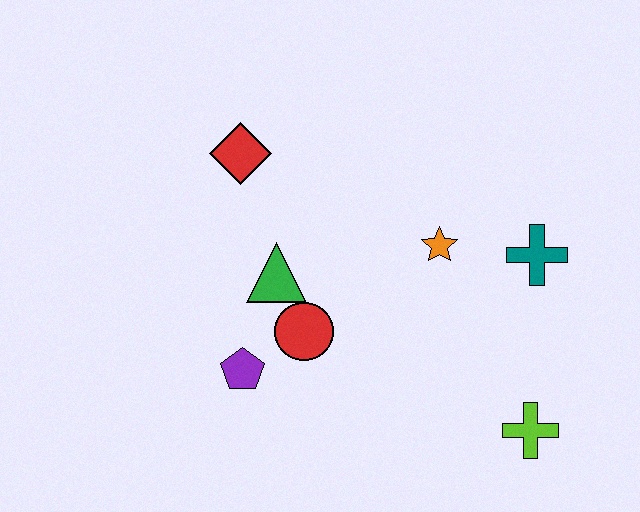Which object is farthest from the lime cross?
The red diamond is farthest from the lime cross.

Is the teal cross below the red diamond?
Yes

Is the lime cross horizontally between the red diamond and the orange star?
No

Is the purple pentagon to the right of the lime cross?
No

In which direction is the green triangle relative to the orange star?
The green triangle is to the left of the orange star.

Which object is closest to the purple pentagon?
The red circle is closest to the purple pentagon.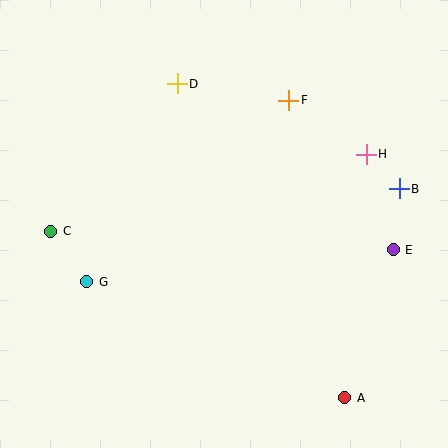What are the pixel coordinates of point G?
Point G is at (87, 282).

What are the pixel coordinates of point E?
Point E is at (393, 250).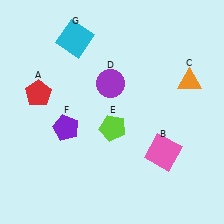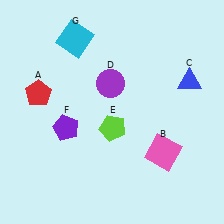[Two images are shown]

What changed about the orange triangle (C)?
In Image 1, C is orange. In Image 2, it changed to blue.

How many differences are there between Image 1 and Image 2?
There is 1 difference between the two images.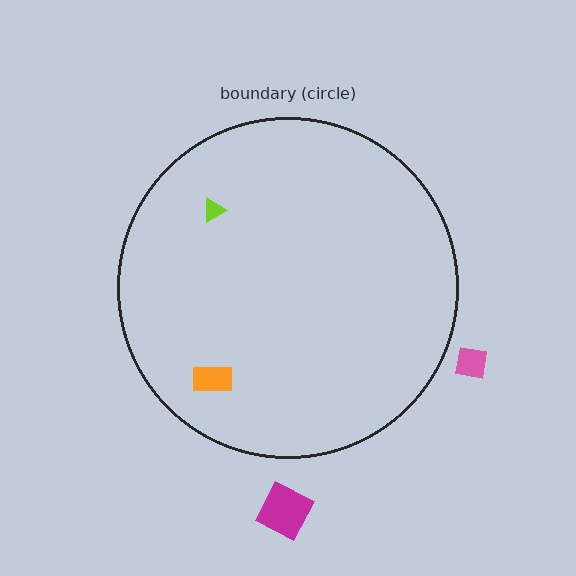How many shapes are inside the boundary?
2 inside, 2 outside.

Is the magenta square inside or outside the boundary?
Outside.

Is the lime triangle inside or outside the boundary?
Inside.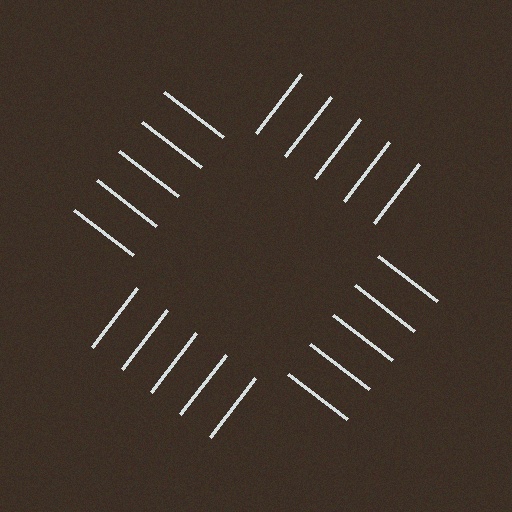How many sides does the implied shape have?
4 sides — the line-ends trace a square.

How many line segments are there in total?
20 — 5 along each of the 4 edges.